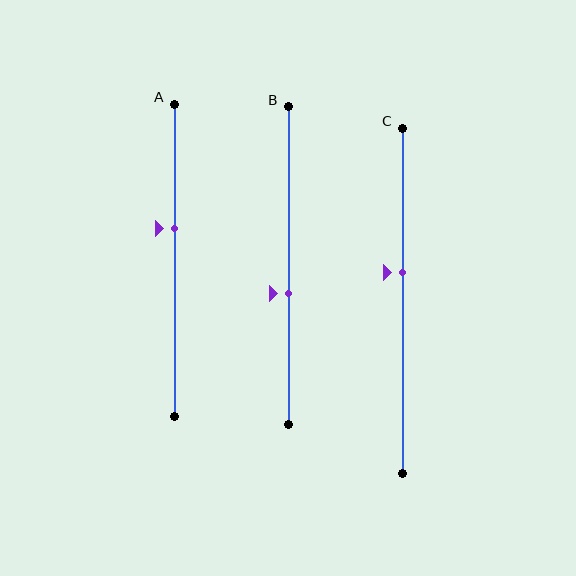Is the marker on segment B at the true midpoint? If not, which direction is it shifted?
No, the marker on segment B is shifted downward by about 9% of the segment length.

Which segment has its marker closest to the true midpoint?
Segment C has its marker closest to the true midpoint.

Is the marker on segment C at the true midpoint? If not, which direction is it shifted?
No, the marker on segment C is shifted upward by about 8% of the segment length.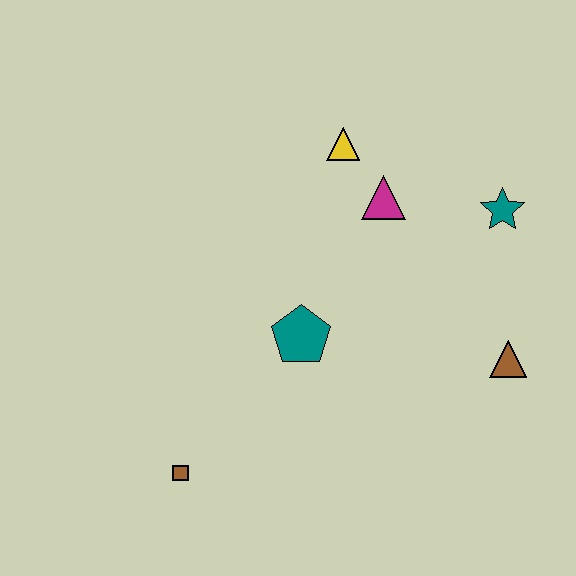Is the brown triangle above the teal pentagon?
No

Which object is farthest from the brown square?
The teal star is farthest from the brown square.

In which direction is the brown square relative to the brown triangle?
The brown square is to the left of the brown triangle.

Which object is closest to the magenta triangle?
The yellow triangle is closest to the magenta triangle.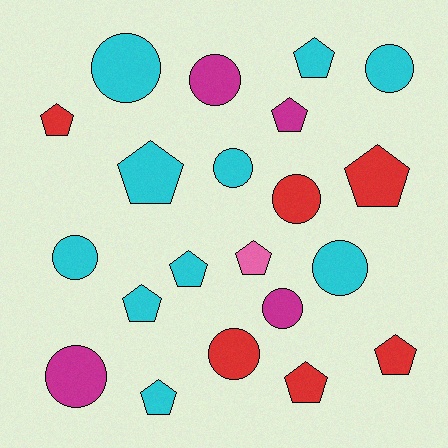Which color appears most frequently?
Cyan, with 10 objects.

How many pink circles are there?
There are no pink circles.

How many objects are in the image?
There are 21 objects.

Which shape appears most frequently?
Pentagon, with 11 objects.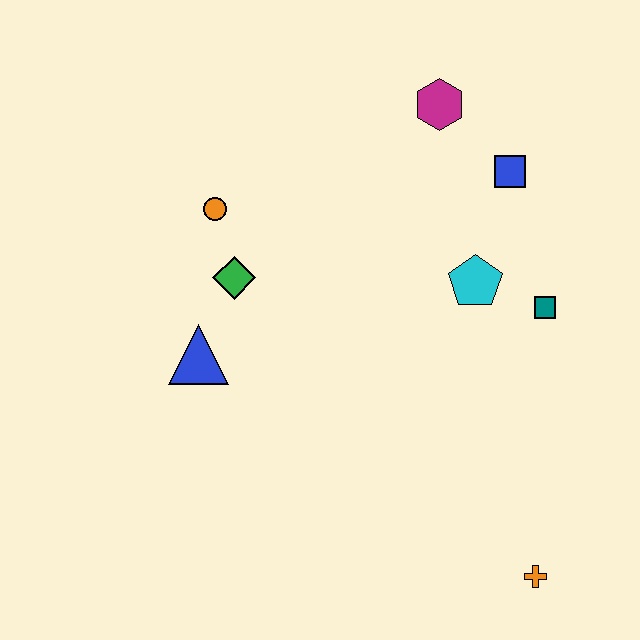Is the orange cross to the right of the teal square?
No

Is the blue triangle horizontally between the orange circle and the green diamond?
No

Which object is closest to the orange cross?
The teal square is closest to the orange cross.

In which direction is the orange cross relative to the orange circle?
The orange cross is below the orange circle.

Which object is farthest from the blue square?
The orange cross is farthest from the blue square.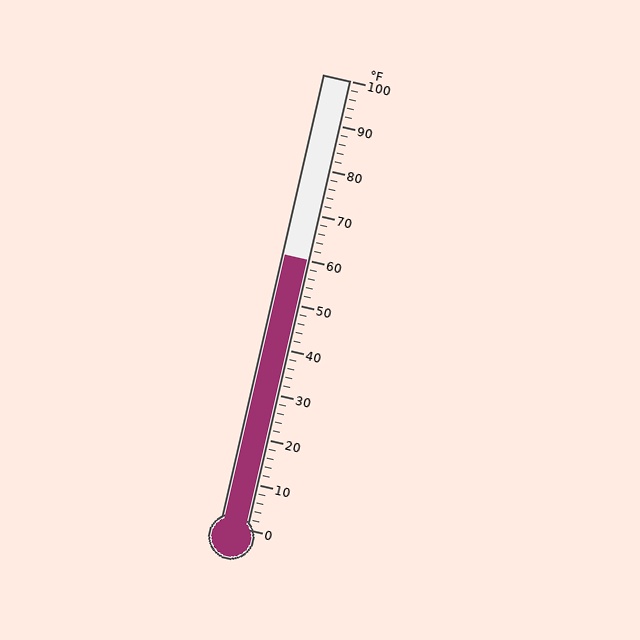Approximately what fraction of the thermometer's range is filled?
The thermometer is filled to approximately 60% of its range.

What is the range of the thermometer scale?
The thermometer scale ranges from 0°F to 100°F.